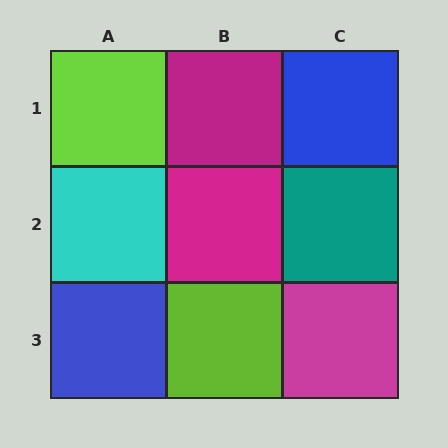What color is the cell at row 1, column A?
Lime.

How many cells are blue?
2 cells are blue.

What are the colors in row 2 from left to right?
Cyan, magenta, teal.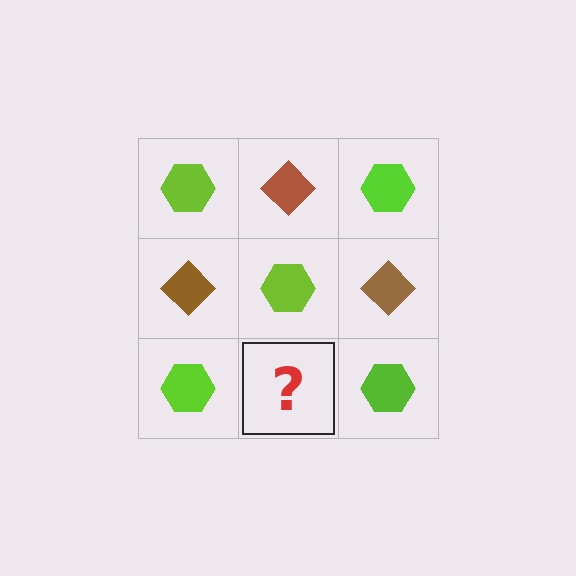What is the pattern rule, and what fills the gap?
The rule is that it alternates lime hexagon and brown diamond in a checkerboard pattern. The gap should be filled with a brown diamond.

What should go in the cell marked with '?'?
The missing cell should contain a brown diamond.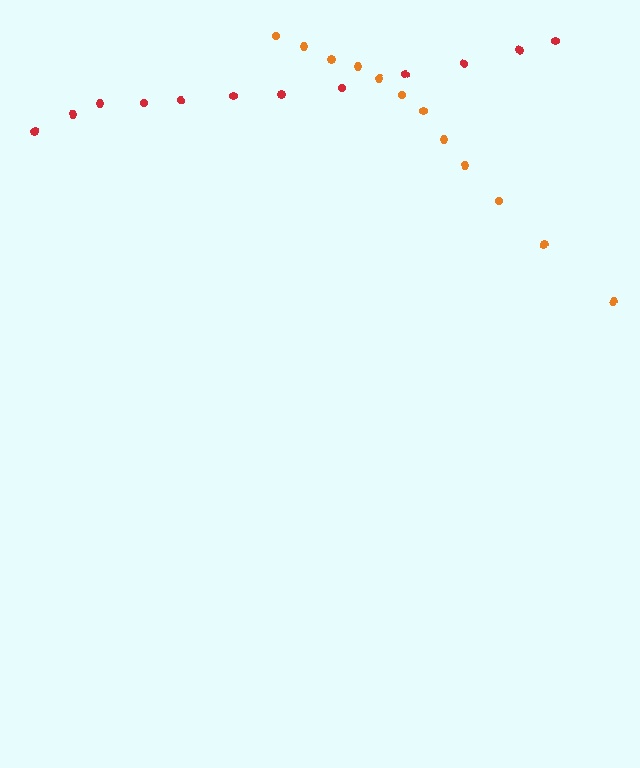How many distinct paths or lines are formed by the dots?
There are 2 distinct paths.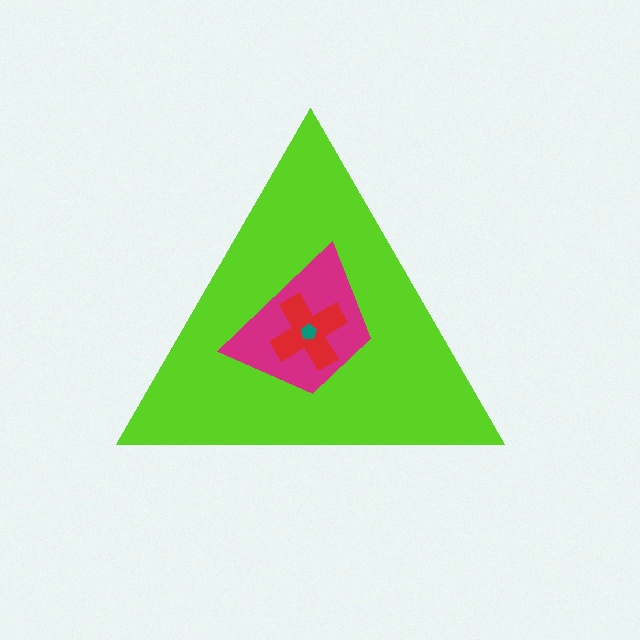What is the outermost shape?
The lime triangle.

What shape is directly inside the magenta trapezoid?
The red cross.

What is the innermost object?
The teal pentagon.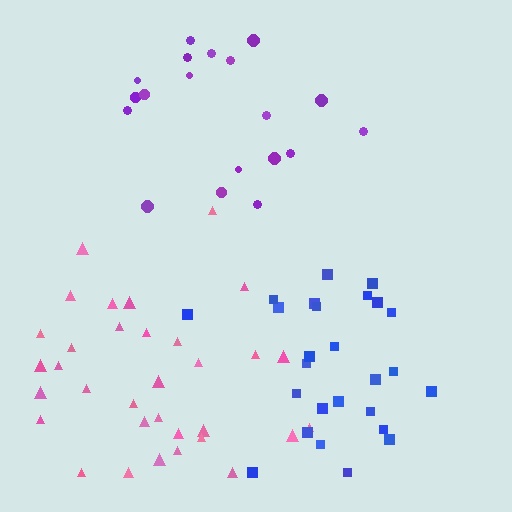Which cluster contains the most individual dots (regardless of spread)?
Pink (33).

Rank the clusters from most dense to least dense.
pink, blue, purple.